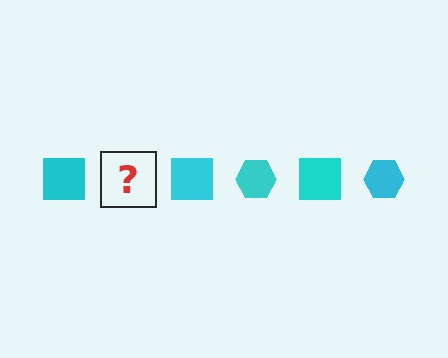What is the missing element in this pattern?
The missing element is a cyan hexagon.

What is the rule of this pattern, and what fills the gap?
The rule is that the pattern cycles through square, hexagon shapes in cyan. The gap should be filled with a cyan hexagon.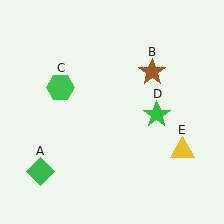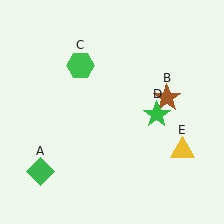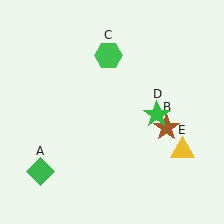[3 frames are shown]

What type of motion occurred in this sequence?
The brown star (object B), green hexagon (object C) rotated clockwise around the center of the scene.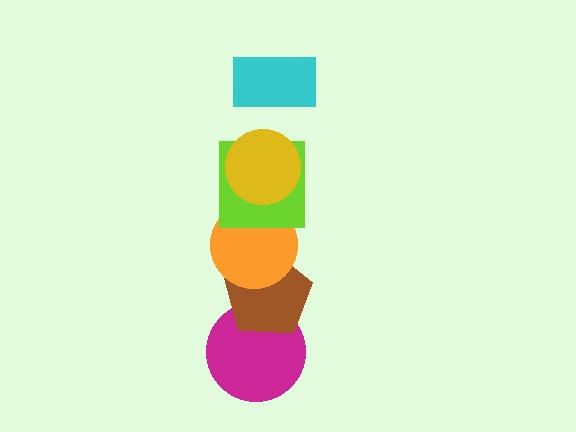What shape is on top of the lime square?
The yellow circle is on top of the lime square.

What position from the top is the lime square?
The lime square is 3rd from the top.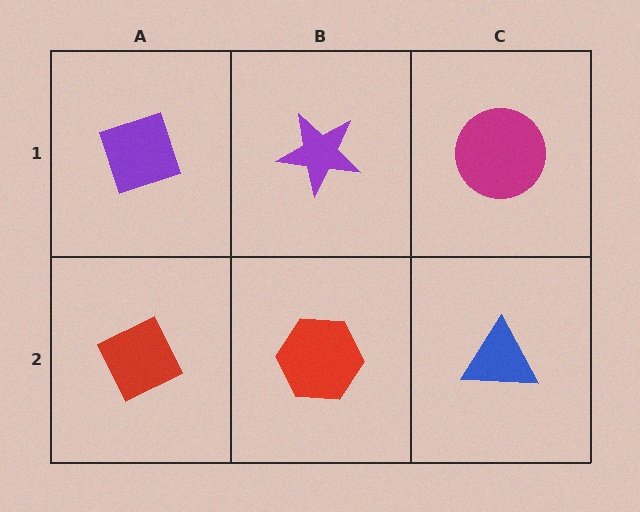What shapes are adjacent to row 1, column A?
A red diamond (row 2, column A), a purple star (row 1, column B).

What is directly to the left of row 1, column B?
A purple diamond.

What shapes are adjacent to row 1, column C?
A blue triangle (row 2, column C), a purple star (row 1, column B).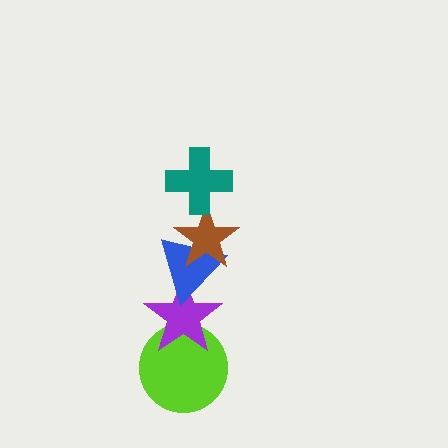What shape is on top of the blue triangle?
The brown star is on top of the blue triangle.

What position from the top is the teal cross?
The teal cross is 1st from the top.